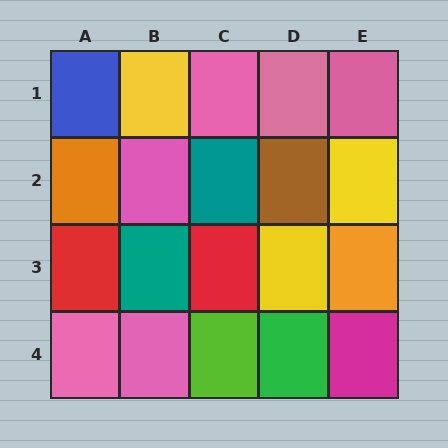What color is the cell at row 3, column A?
Red.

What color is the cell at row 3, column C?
Red.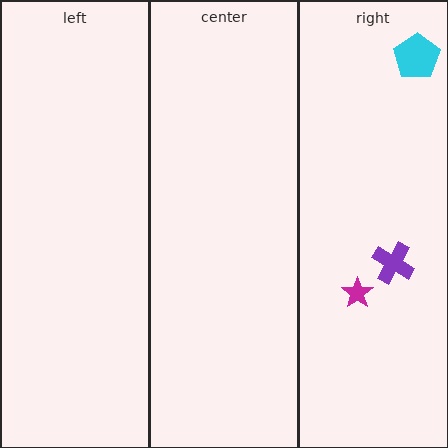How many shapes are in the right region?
3.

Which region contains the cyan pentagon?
The right region.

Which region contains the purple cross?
The right region.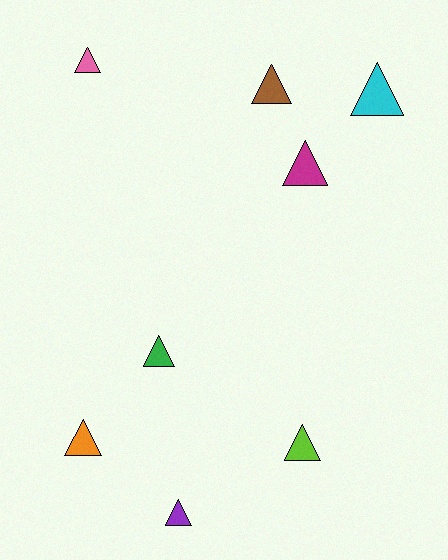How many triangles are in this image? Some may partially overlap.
There are 8 triangles.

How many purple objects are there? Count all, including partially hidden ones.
There is 1 purple object.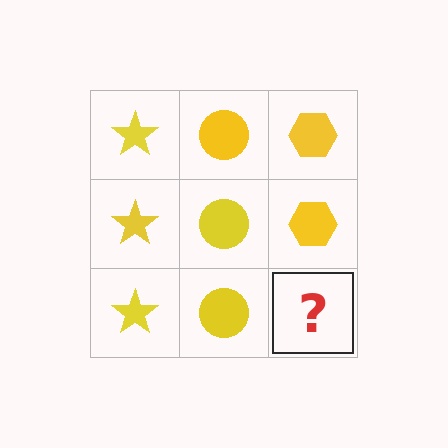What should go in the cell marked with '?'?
The missing cell should contain a yellow hexagon.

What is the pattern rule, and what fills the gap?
The rule is that each column has a consistent shape. The gap should be filled with a yellow hexagon.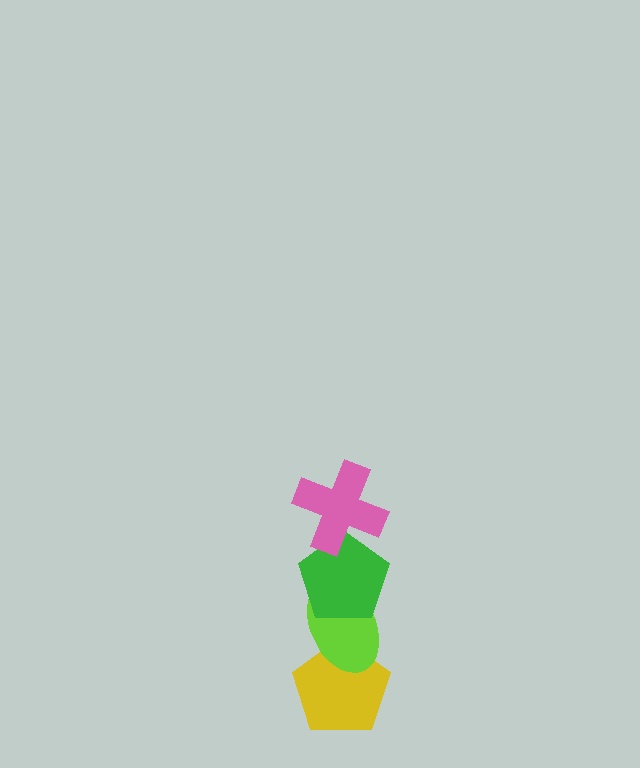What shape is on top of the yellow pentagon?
The lime ellipse is on top of the yellow pentagon.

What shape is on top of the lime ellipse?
The green pentagon is on top of the lime ellipse.